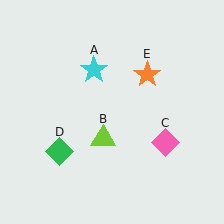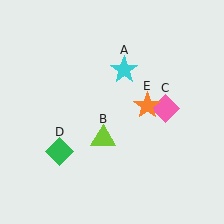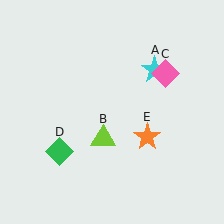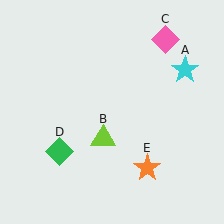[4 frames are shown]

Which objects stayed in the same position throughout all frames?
Lime triangle (object B) and green diamond (object D) remained stationary.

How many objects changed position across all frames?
3 objects changed position: cyan star (object A), pink diamond (object C), orange star (object E).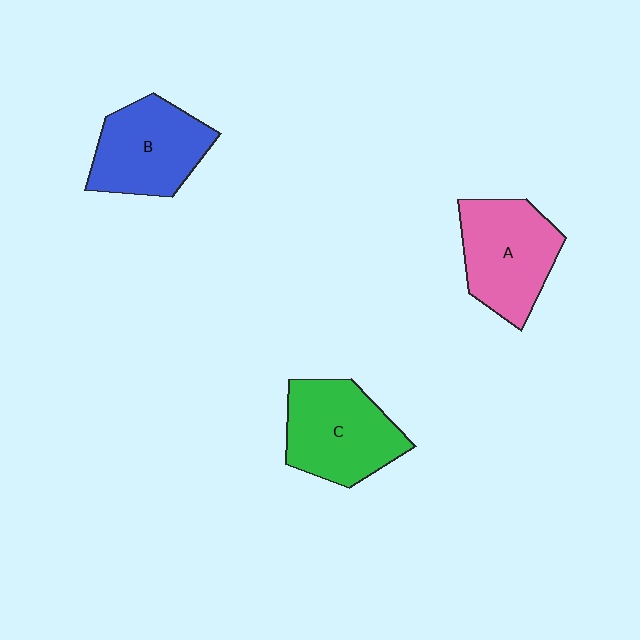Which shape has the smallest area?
Shape B (blue).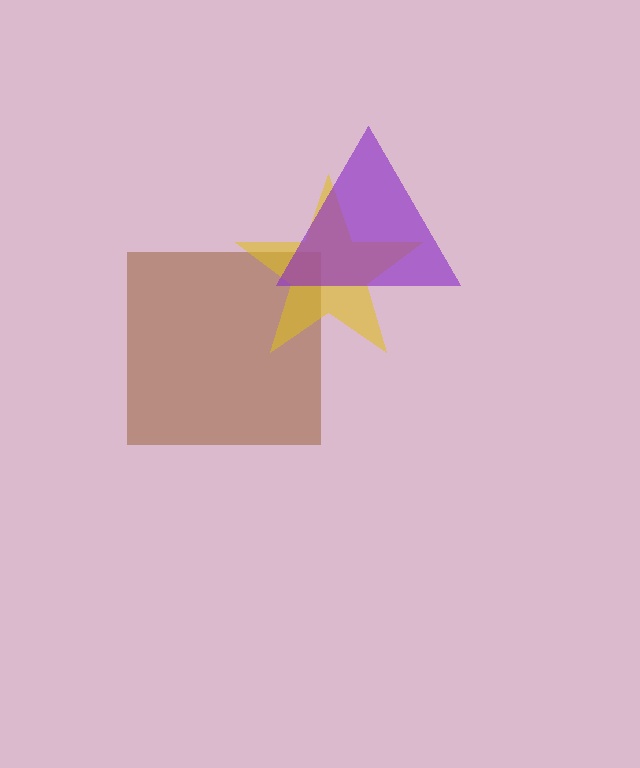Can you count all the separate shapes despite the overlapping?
Yes, there are 3 separate shapes.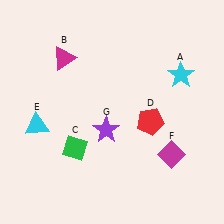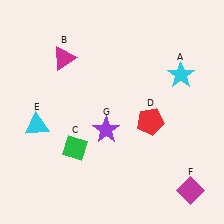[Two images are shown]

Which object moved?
The magenta diamond (F) moved down.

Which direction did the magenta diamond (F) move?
The magenta diamond (F) moved down.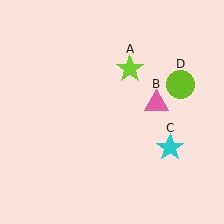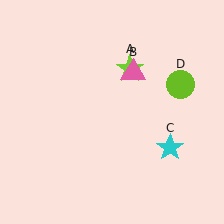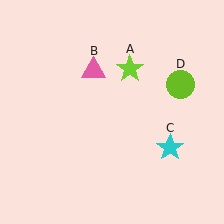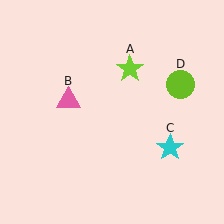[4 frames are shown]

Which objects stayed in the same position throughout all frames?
Lime star (object A) and cyan star (object C) and lime circle (object D) remained stationary.